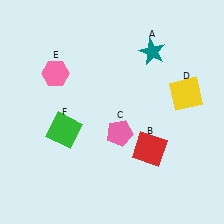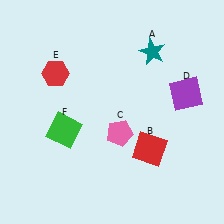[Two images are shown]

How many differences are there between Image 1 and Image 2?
There are 2 differences between the two images.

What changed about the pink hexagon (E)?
In Image 1, E is pink. In Image 2, it changed to red.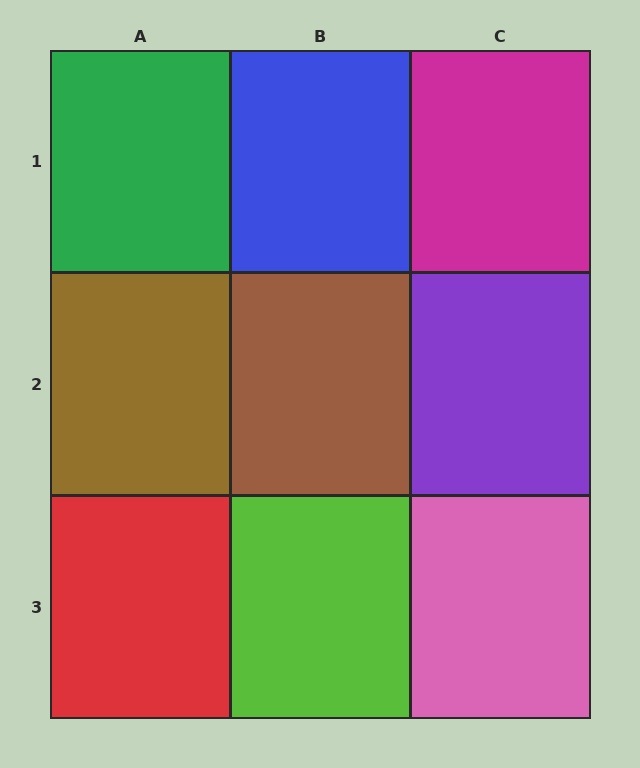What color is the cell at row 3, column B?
Lime.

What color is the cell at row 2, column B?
Brown.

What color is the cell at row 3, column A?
Red.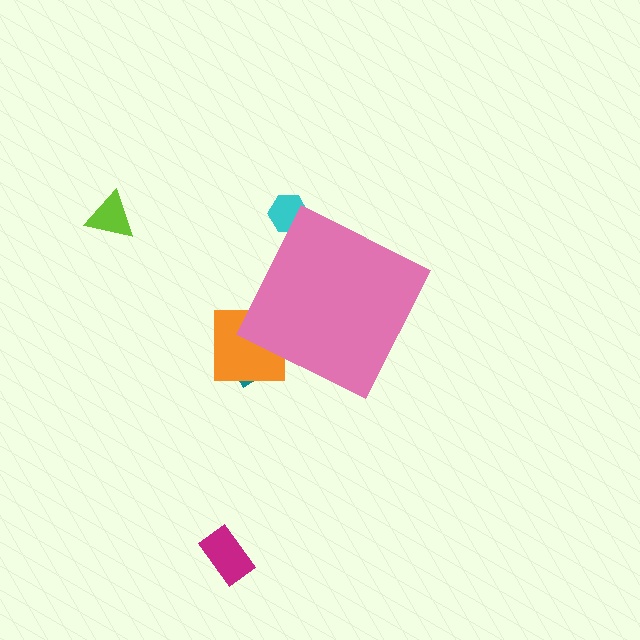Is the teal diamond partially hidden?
Yes, the teal diamond is partially hidden behind the pink diamond.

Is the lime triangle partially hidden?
No, the lime triangle is fully visible.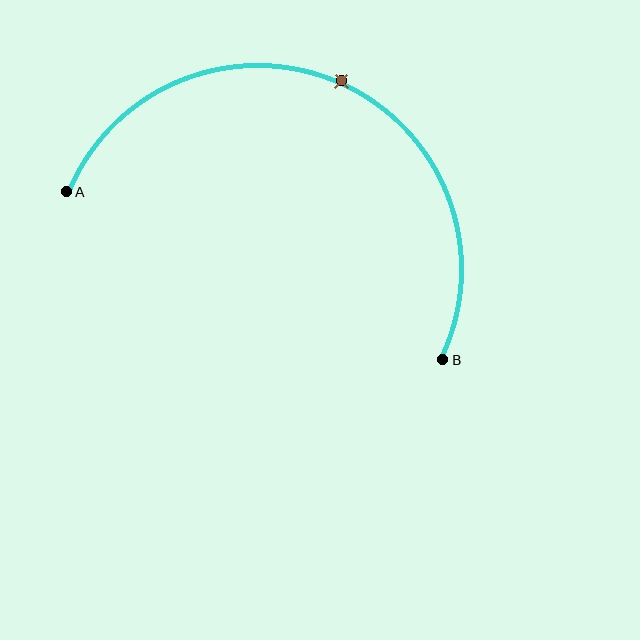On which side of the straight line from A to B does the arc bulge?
The arc bulges above the straight line connecting A and B.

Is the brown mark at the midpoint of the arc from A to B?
Yes. The brown mark lies on the arc at equal arc-length from both A and B — it is the arc midpoint.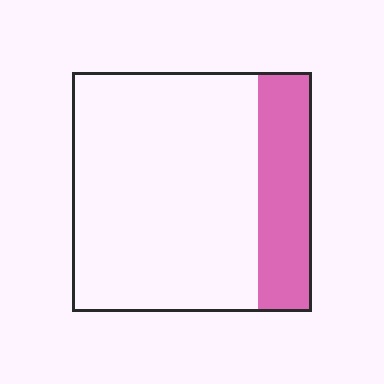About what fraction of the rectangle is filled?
About one fifth (1/5).